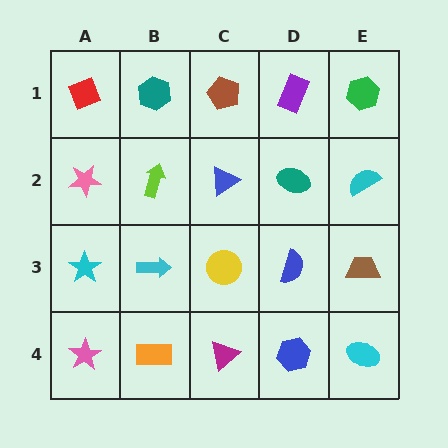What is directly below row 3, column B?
An orange rectangle.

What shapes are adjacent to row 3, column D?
A teal ellipse (row 2, column D), a blue hexagon (row 4, column D), a yellow circle (row 3, column C), a brown trapezoid (row 3, column E).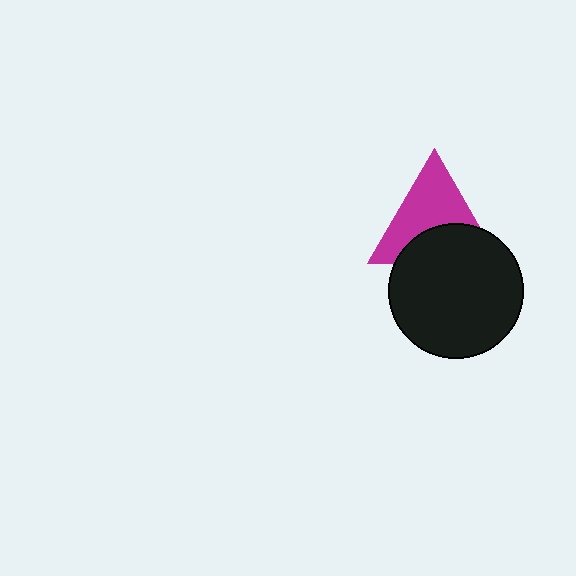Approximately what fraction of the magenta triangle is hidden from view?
Roughly 40% of the magenta triangle is hidden behind the black circle.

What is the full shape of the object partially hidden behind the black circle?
The partially hidden object is a magenta triangle.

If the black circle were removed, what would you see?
You would see the complete magenta triangle.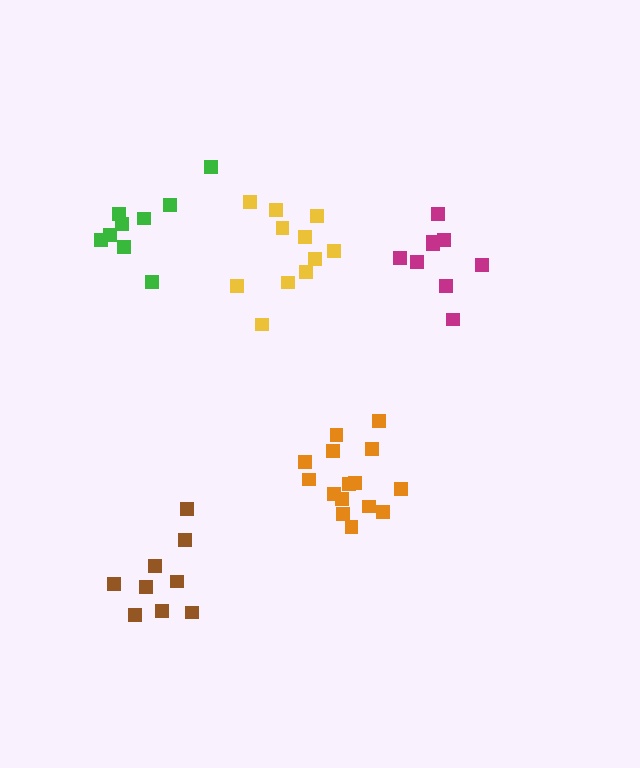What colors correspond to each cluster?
The clusters are colored: yellow, magenta, orange, brown, green.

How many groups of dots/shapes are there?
There are 5 groups.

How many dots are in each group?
Group 1: 11 dots, Group 2: 9 dots, Group 3: 15 dots, Group 4: 9 dots, Group 5: 9 dots (53 total).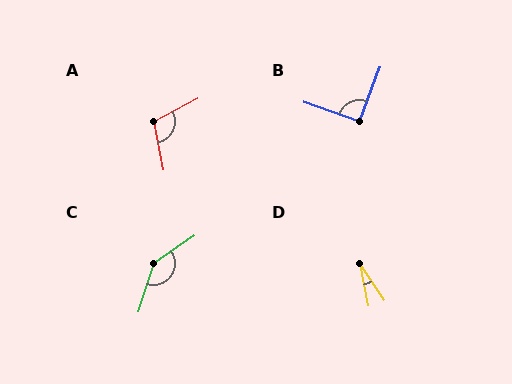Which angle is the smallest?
D, at approximately 22 degrees.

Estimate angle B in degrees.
Approximately 91 degrees.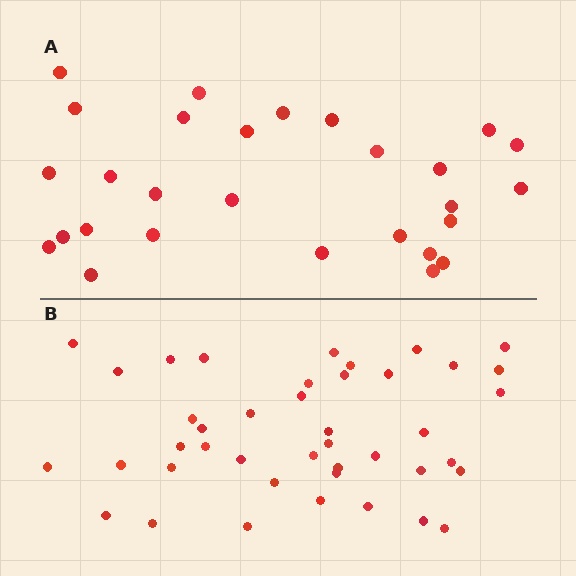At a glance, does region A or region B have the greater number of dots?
Region B (the bottom region) has more dots.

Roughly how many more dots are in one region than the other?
Region B has approximately 15 more dots than region A.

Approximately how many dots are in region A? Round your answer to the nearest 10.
About 30 dots. (The exact count is 28, which rounds to 30.)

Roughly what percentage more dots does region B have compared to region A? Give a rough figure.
About 50% more.